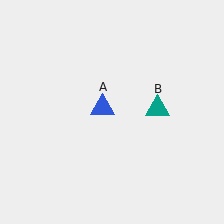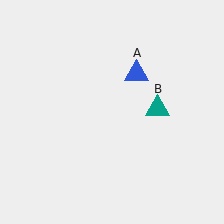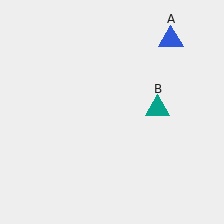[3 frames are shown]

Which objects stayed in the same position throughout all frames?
Teal triangle (object B) remained stationary.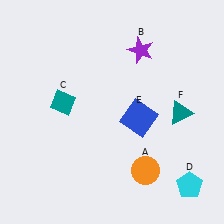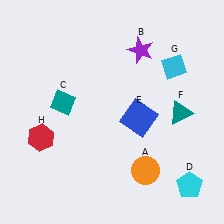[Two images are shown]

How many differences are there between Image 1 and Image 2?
There are 2 differences between the two images.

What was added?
A cyan diamond (G), a red hexagon (H) were added in Image 2.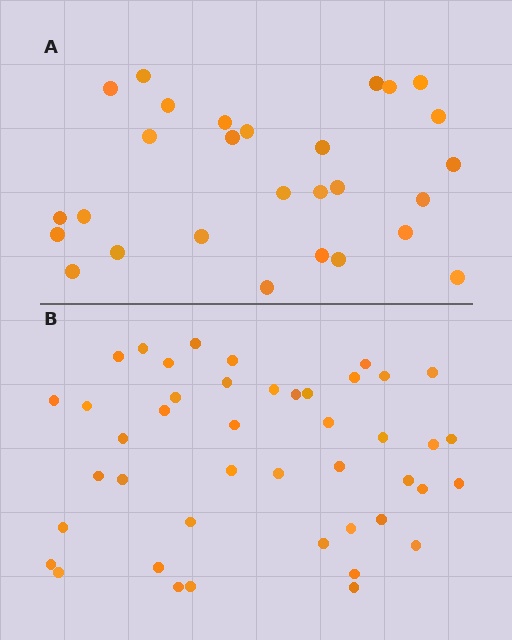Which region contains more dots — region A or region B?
Region B (the bottom region) has more dots.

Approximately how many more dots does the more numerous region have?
Region B has approximately 15 more dots than region A.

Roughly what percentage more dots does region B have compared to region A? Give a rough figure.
About 55% more.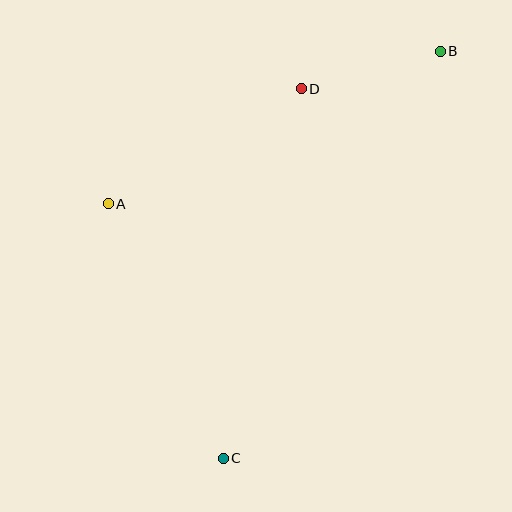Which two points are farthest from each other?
Points B and C are farthest from each other.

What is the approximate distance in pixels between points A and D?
The distance between A and D is approximately 224 pixels.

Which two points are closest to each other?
Points B and D are closest to each other.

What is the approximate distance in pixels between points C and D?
The distance between C and D is approximately 377 pixels.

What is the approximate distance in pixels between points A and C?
The distance between A and C is approximately 279 pixels.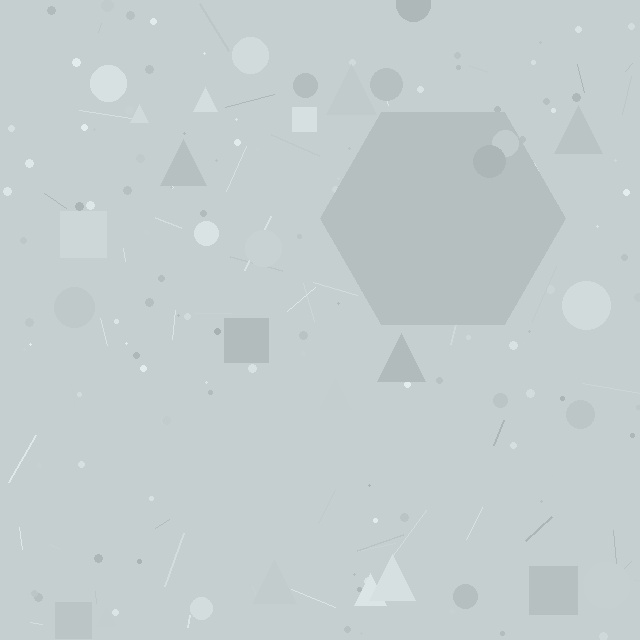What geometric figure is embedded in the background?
A hexagon is embedded in the background.